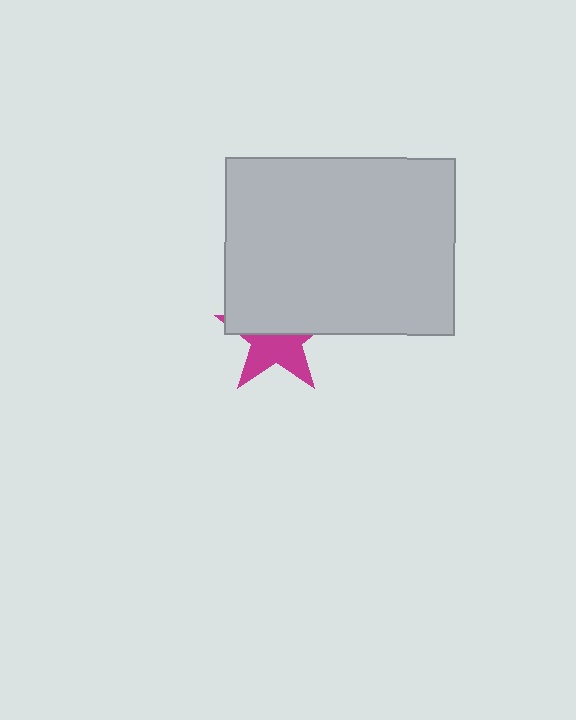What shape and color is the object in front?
The object in front is a light gray rectangle.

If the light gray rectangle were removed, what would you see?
You would see the complete magenta star.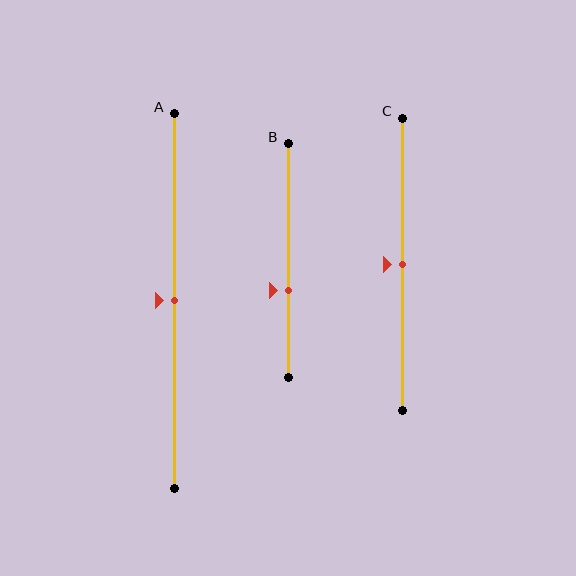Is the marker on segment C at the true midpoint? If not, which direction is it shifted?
Yes, the marker on segment C is at the true midpoint.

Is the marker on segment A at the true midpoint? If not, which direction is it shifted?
Yes, the marker on segment A is at the true midpoint.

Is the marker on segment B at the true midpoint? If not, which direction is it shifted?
No, the marker on segment B is shifted downward by about 13% of the segment length.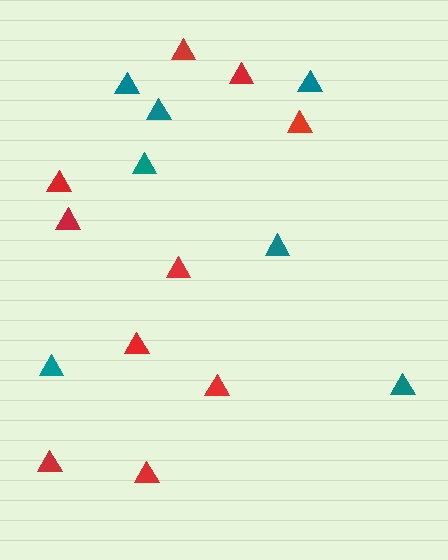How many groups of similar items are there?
There are 2 groups: one group of red triangles (10) and one group of teal triangles (7).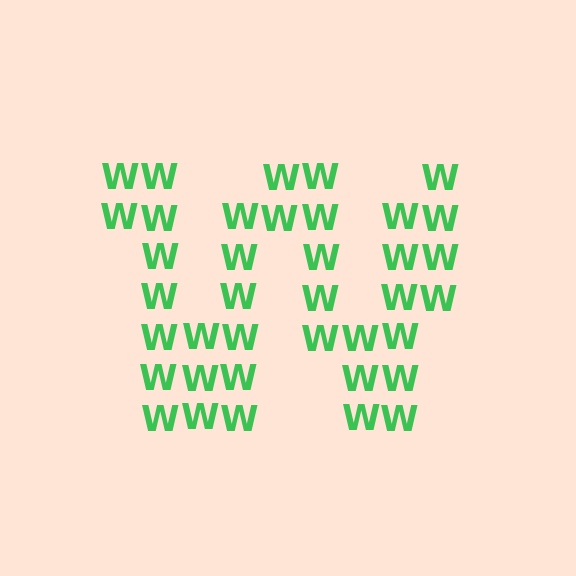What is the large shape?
The large shape is the letter W.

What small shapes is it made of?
It is made of small letter W's.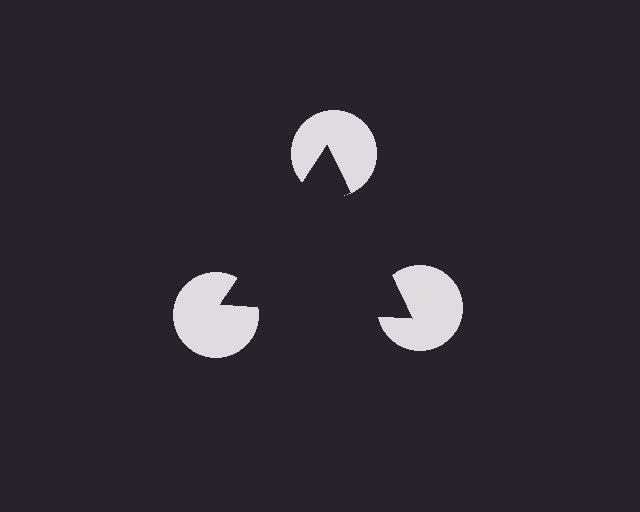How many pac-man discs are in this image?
There are 3 — one at each vertex of the illusory triangle.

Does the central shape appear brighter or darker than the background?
It typically appears slightly darker than the background, even though no actual brightness change is drawn.